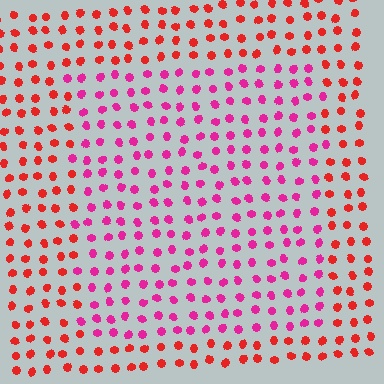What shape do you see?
I see a rectangle.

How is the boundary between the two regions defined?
The boundary is defined purely by a slight shift in hue (about 39 degrees). Spacing, size, and orientation are identical on both sides.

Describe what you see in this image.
The image is filled with small red elements in a uniform arrangement. A rectangle-shaped region is visible where the elements are tinted to a slightly different hue, forming a subtle color boundary.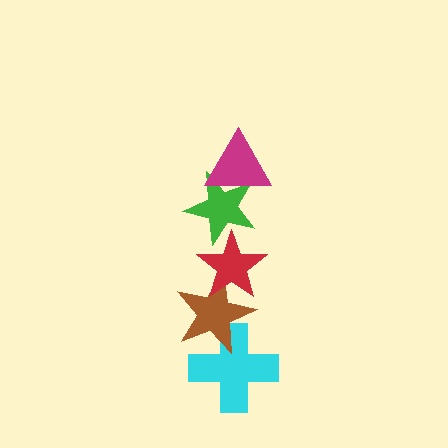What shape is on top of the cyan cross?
The brown star is on top of the cyan cross.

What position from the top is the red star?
The red star is 3rd from the top.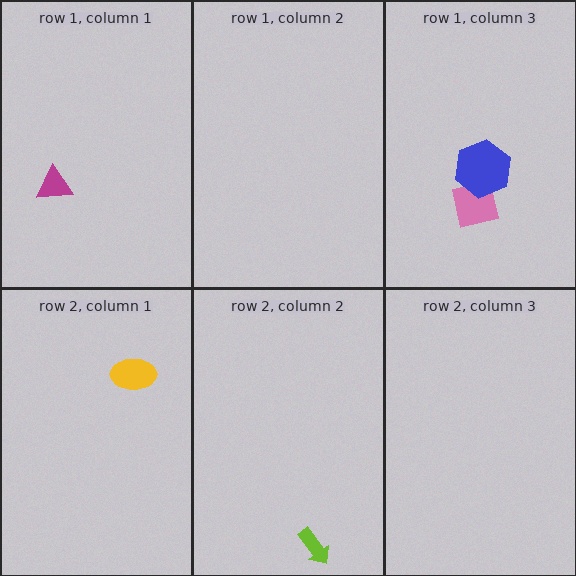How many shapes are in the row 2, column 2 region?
1.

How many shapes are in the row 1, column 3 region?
2.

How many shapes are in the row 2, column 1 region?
1.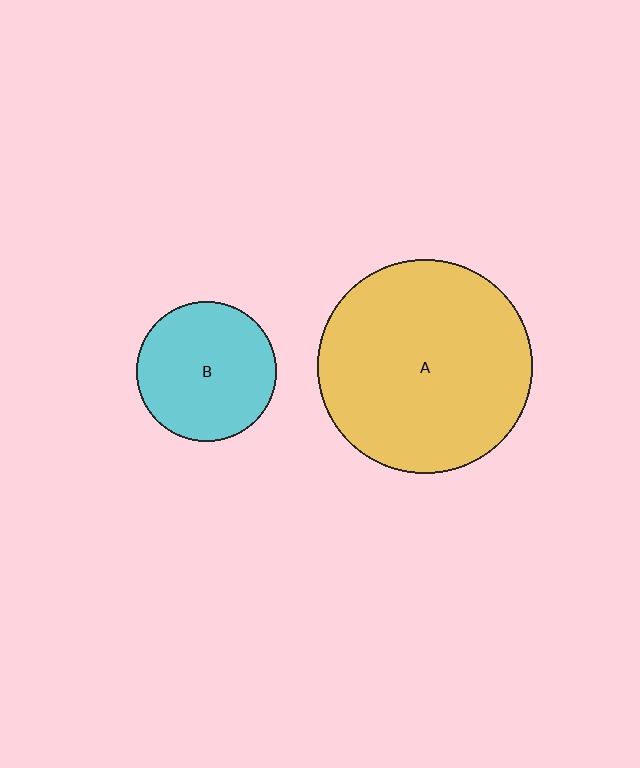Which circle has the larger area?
Circle A (yellow).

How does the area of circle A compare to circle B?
Approximately 2.3 times.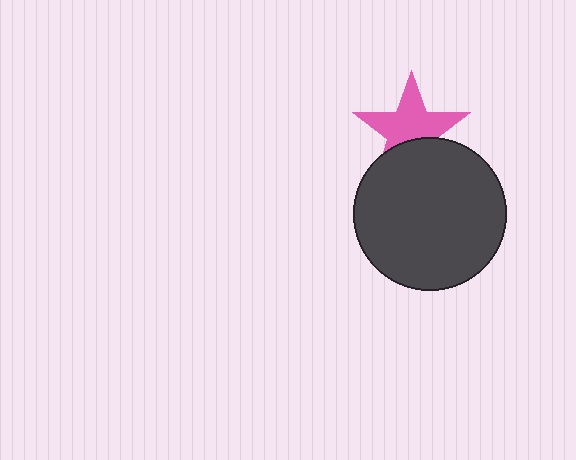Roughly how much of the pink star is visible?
About half of it is visible (roughly 65%).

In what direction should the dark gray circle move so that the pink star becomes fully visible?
The dark gray circle should move down. That is the shortest direction to clear the overlap and leave the pink star fully visible.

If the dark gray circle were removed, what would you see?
You would see the complete pink star.